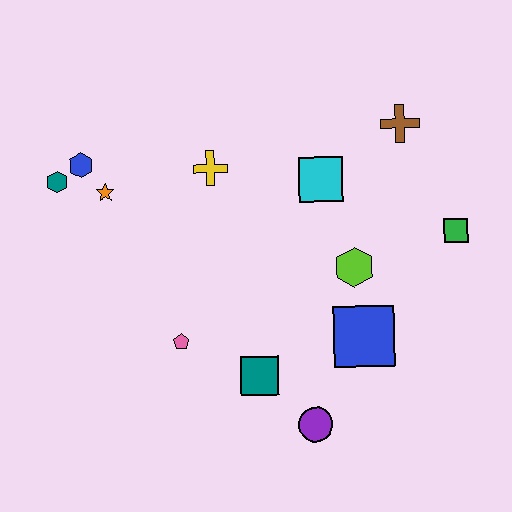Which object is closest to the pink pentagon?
The teal square is closest to the pink pentagon.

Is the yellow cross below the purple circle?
No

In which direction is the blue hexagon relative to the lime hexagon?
The blue hexagon is to the left of the lime hexagon.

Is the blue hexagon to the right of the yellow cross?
No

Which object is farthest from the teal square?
The brown cross is farthest from the teal square.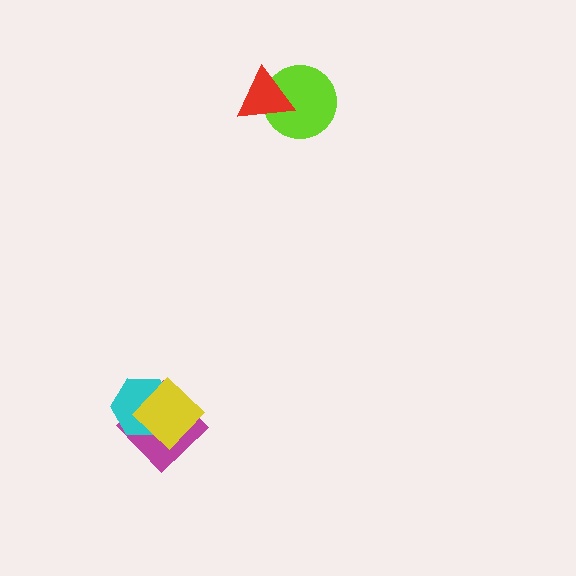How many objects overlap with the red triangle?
1 object overlaps with the red triangle.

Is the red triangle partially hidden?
No, no other shape covers it.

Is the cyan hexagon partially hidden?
Yes, it is partially covered by another shape.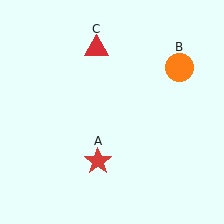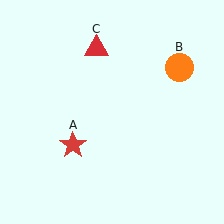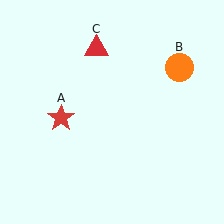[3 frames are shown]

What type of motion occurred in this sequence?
The red star (object A) rotated clockwise around the center of the scene.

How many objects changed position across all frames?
1 object changed position: red star (object A).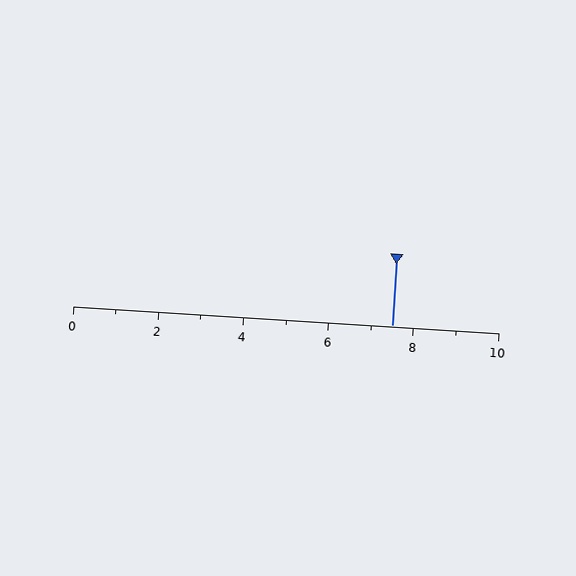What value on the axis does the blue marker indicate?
The marker indicates approximately 7.5.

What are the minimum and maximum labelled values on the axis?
The axis runs from 0 to 10.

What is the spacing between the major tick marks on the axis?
The major ticks are spaced 2 apart.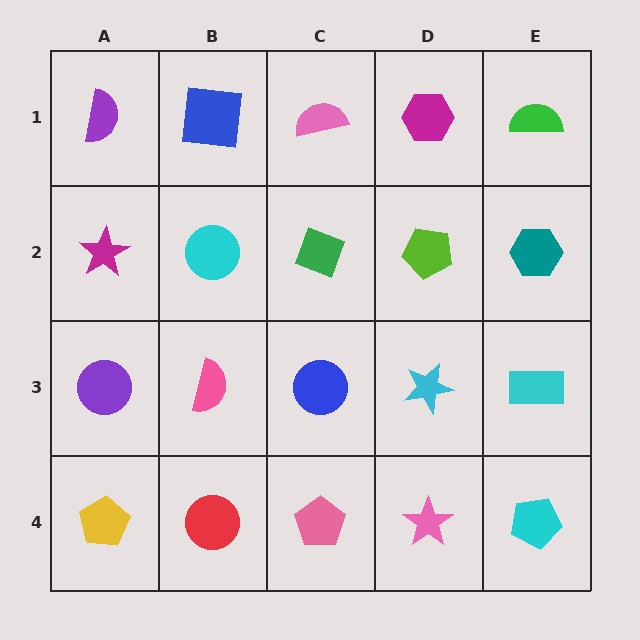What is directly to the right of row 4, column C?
A pink star.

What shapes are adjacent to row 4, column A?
A purple circle (row 3, column A), a red circle (row 4, column B).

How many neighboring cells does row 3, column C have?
4.